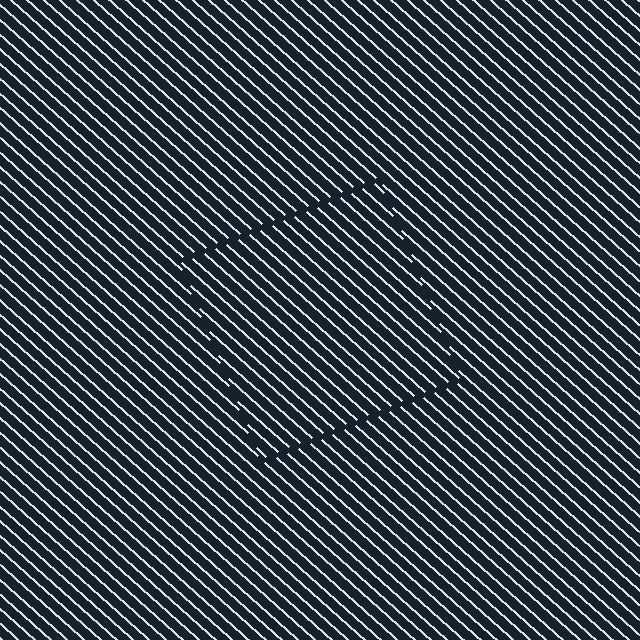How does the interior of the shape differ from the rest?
The interior of the shape contains the same grating, shifted by half a period — the contour is defined by the phase discontinuity where line-ends from the inner and outer gratings abut.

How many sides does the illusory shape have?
4 sides — the line-ends trace a square.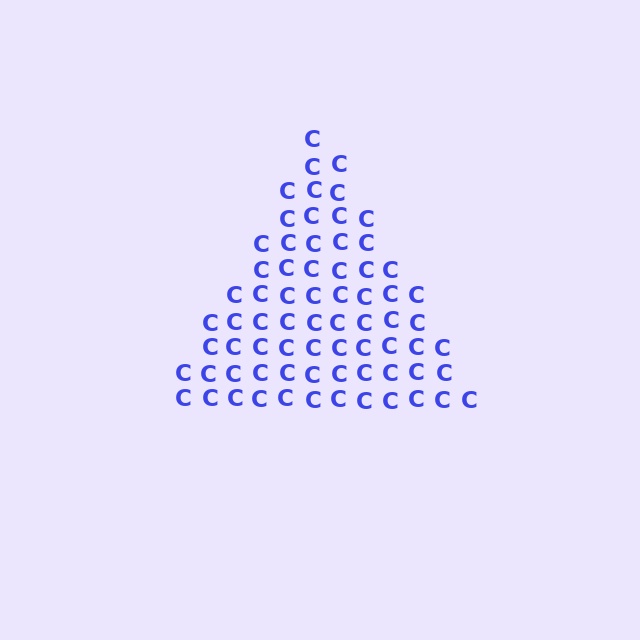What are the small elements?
The small elements are letter C's.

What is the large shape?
The large shape is a triangle.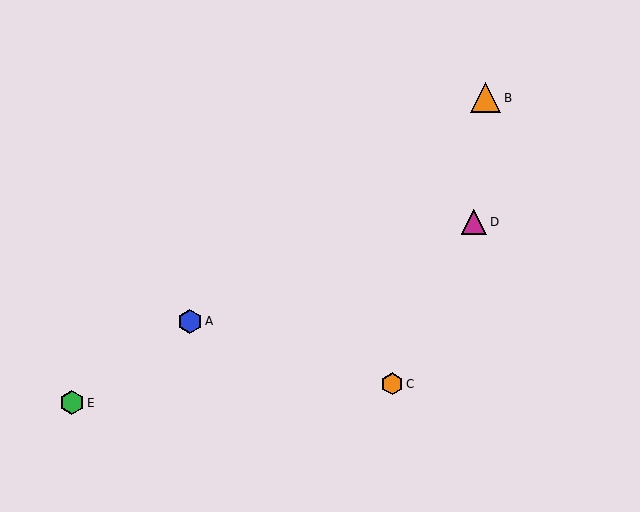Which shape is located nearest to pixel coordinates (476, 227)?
The magenta triangle (labeled D) at (474, 222) is nearest to that location.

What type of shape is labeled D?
Shape D is a magenta triangle.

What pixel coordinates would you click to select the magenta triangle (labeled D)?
Click at (474, 222) to select the magenta triangle D.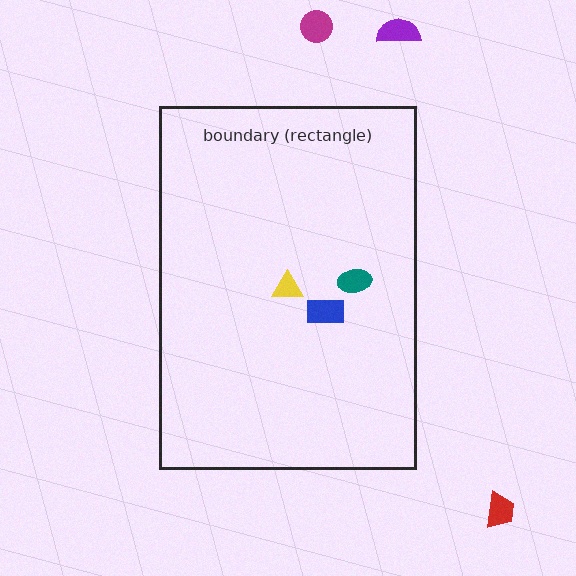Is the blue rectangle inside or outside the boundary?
Inside.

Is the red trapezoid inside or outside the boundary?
Outside.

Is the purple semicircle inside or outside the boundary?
Outside.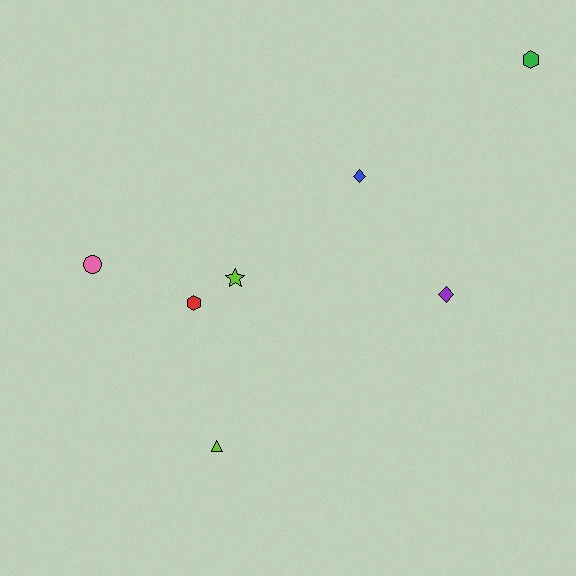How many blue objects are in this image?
There is 1 blue object.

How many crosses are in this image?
There are no crosses.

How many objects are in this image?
There are 7 objects.